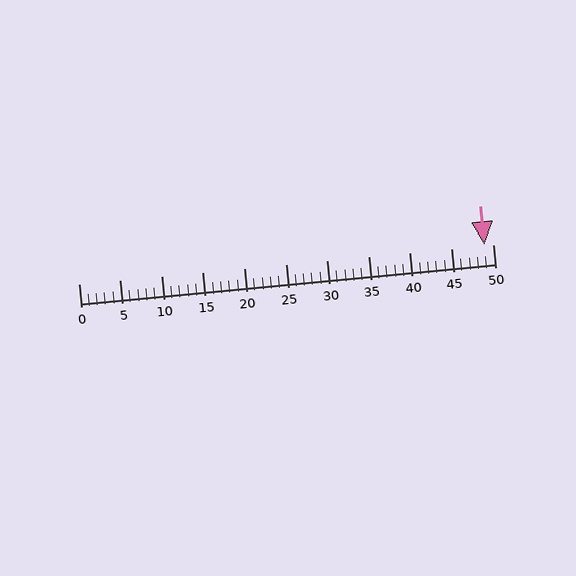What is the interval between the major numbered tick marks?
The major tick marks are spaced 5 units apart.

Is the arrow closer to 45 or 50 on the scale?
The arrow is closer to 50.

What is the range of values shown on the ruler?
The ruler shows values from 0 to 50.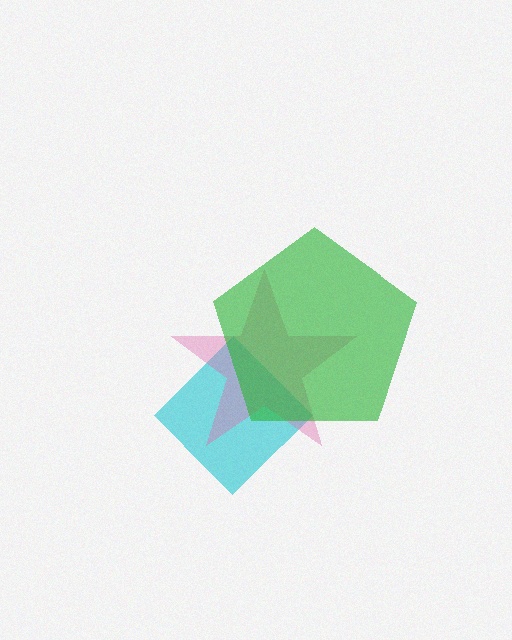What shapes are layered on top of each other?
The layered shapes are: a cyan diamond, a pink star, a green pentagon.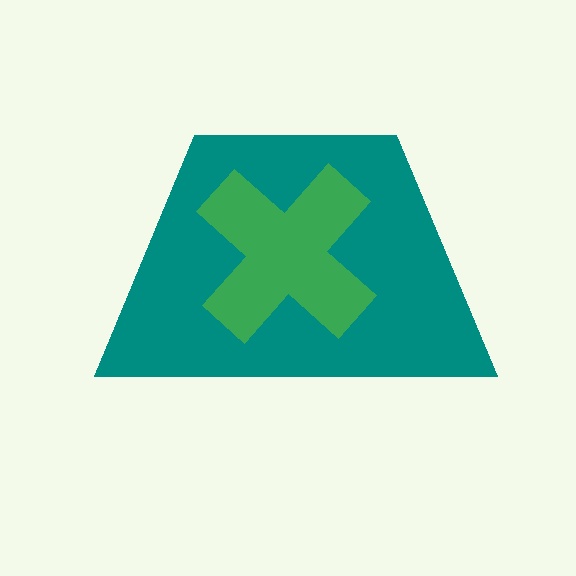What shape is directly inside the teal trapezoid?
The green cross.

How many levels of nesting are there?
2.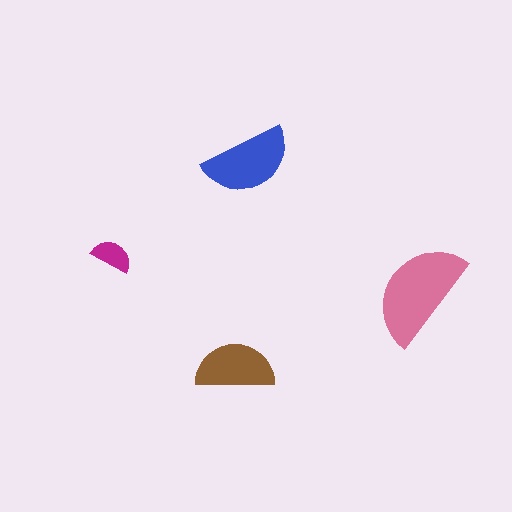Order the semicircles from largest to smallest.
the pink one, the blue one, the brown one, the magenta one.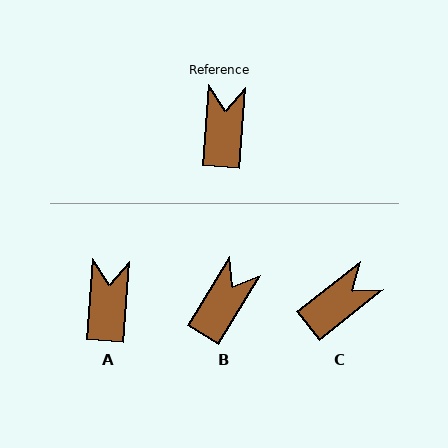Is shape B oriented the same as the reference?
No, it is off by about 27 degrees.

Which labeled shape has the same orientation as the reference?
A.